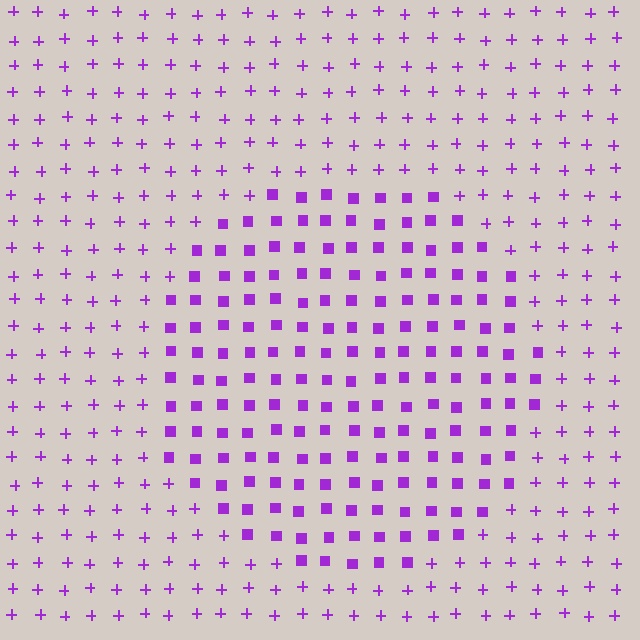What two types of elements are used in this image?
The image uses squares inside the circle region and plus signs outside it.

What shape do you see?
I see a circle.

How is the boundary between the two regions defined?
The boundary is defined by a change in element shape: squares inside vs. plus signs outside. All elements share the same color and spacing.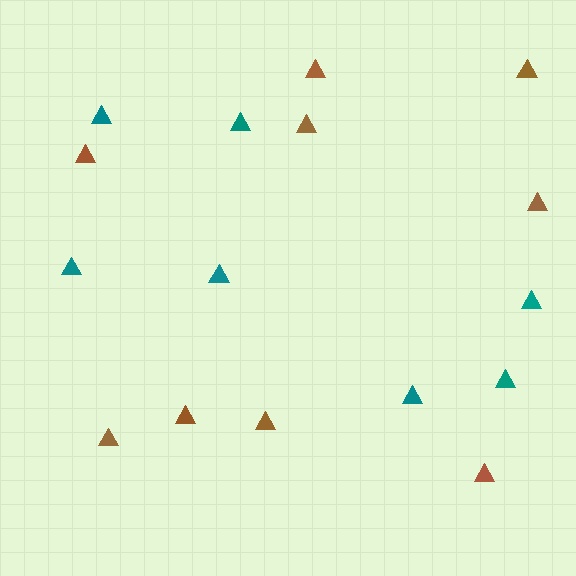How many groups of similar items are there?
There are 2 groups: one group of teal triangles (7) and one group of brown triangles (9).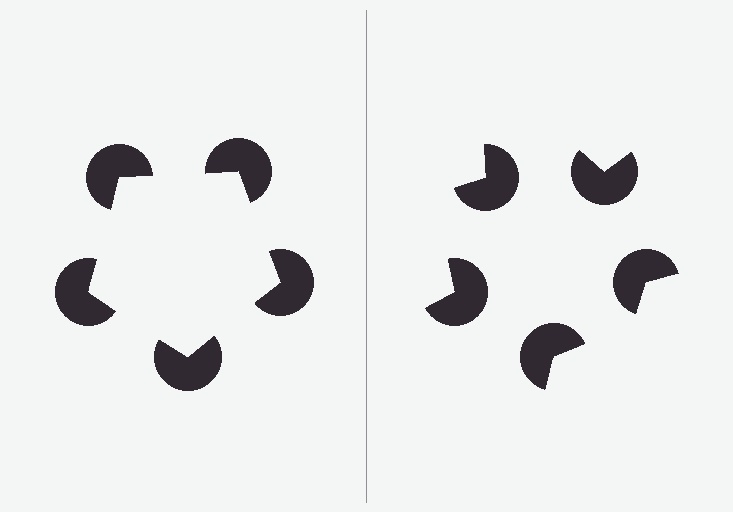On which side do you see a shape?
An illusory pentagon appears on the left side. On the right side the wedge cuts are rotated, so no coherent shape forms.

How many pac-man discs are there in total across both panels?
10 — 5 on each side.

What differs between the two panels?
The pac-man discs are positioned identically on both sides; only the wedge orientations differ. On the left they align to a pentagon; on the right they are misaligned.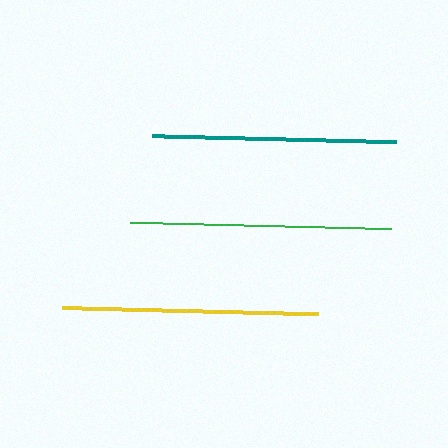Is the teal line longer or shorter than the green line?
The green line is longer than the teal line.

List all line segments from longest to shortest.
From longest to shortest: green, yellow, teal.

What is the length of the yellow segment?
The yellow segment is approximately 256 pixels long.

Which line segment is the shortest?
The teal line is the shortest at approximately 243 pixels.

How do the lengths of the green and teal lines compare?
The green and teal lines are approximately the same length.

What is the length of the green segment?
The green segment is approximately 261 pixels long.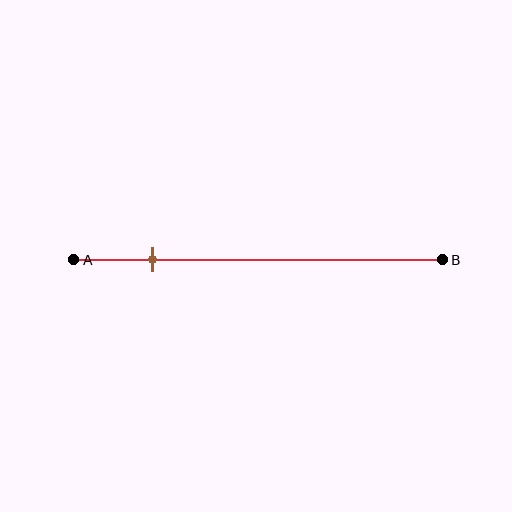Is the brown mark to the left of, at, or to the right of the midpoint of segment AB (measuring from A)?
The brown mark is to the left of the midpoint of segment AB.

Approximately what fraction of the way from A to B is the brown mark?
The brown mark is approximately 20% of the way from A to B.